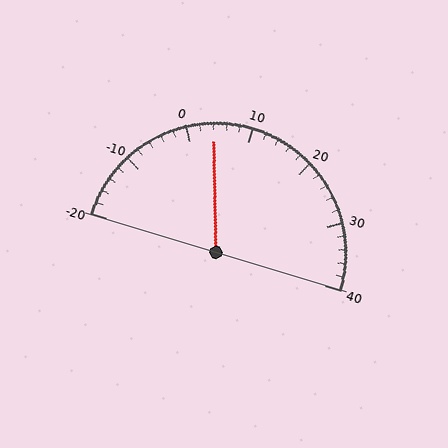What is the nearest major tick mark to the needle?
The nearest major tick mark is 0.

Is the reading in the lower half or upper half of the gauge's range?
The reading is in the lower half of the range (-20 to 40).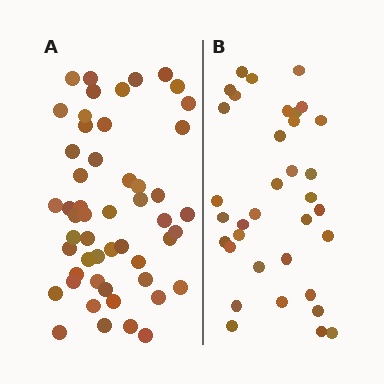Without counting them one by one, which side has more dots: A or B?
Region A (the left region) has more dots.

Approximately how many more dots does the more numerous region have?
Region A has approximately 15 more dots than region B.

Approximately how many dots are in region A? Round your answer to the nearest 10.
About 50 dots. (The exact count is 52, which rounds to 50.)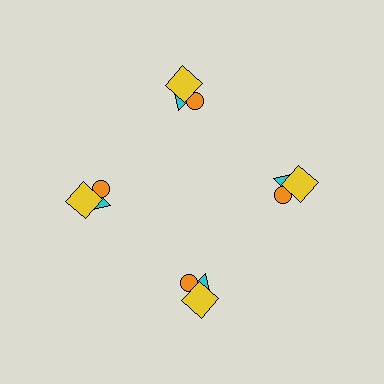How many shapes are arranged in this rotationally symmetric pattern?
There are 12 shapes, arranged in 4 groups of 3.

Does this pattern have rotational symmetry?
Yes, this pattern has 4-fold rotational symmetry. It looks the same after rotating 90 degrees around the center.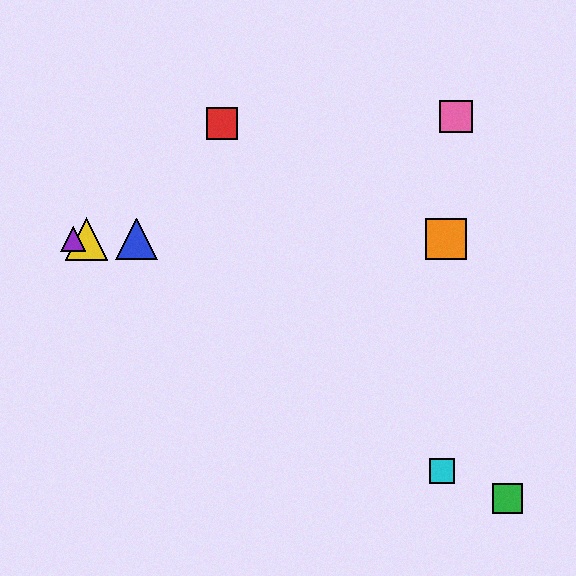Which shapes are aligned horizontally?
The blue triangle, the yellow triangle, the purple triangle, the orange square are aligned horizontally.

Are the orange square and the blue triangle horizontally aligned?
Yes, both are at y≈239.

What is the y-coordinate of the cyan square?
The cyan square is at y≈471.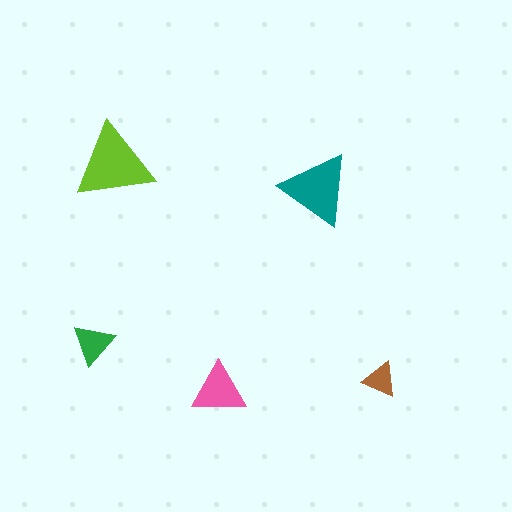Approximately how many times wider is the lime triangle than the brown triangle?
About 2.5 times wider.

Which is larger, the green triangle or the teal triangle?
The teal one.